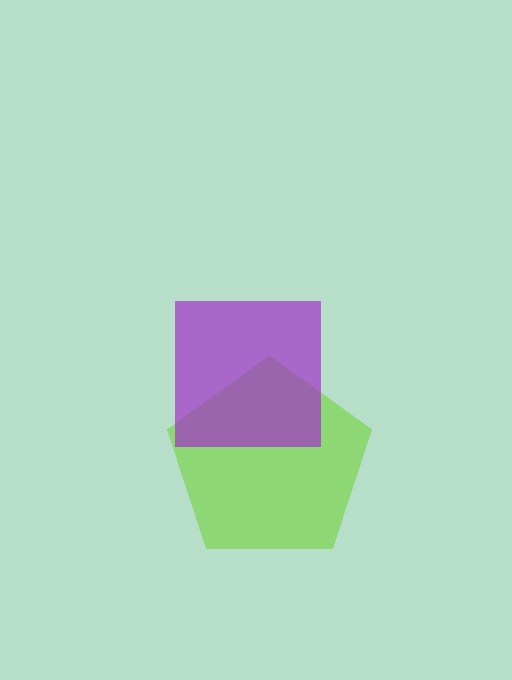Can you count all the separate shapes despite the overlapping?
Yes, there are 2 separate shapes.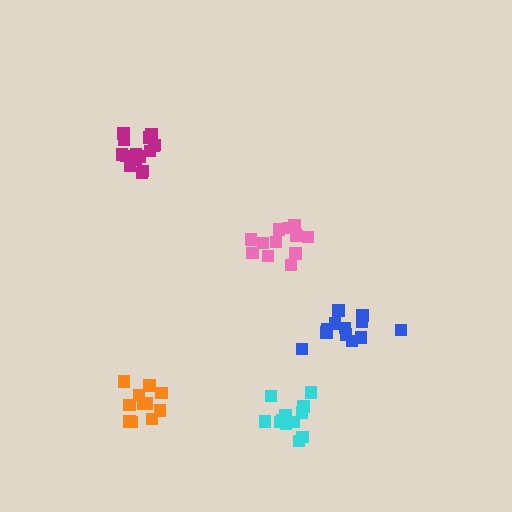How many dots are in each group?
Group 1: 16 dots, Group 2: 11 dots, Group 3: 12 dots, Group 4: 12 dots, Group 5: 13 dots (64 total).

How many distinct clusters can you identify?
There are 5 distinct clusters.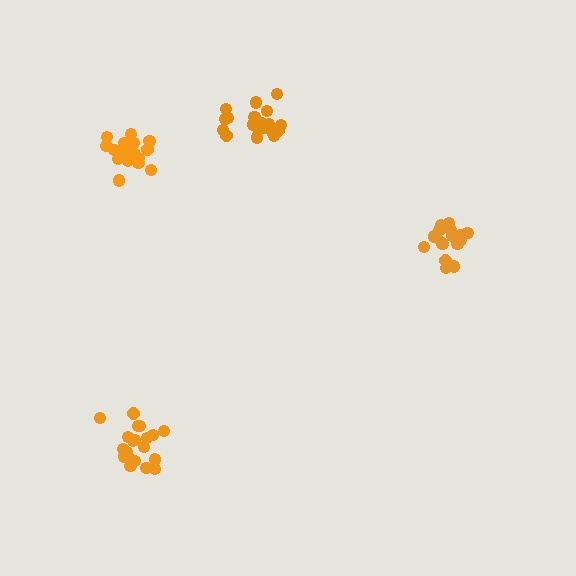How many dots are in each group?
Group 1: 17 dots, Group 2: 17 dots, Group 3: 20 dots, Group 4: 20 dots (74 total).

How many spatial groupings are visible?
There are 4 spatial groupings.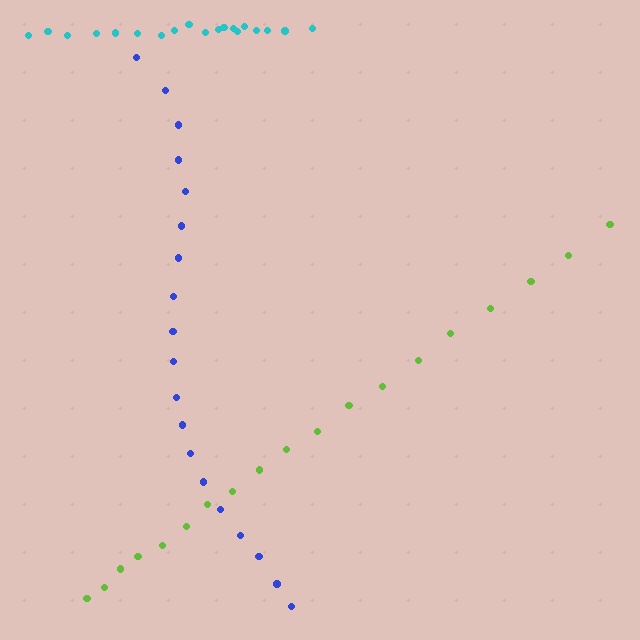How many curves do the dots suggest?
There are 3 distinct paths.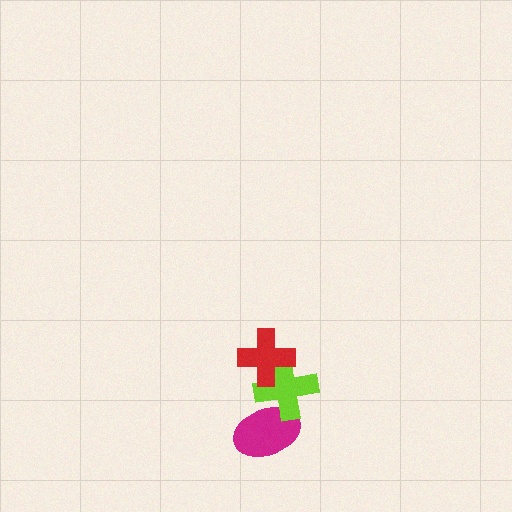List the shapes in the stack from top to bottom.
From top to bottom: the red cross, the lime cross, the magenta ellipse.